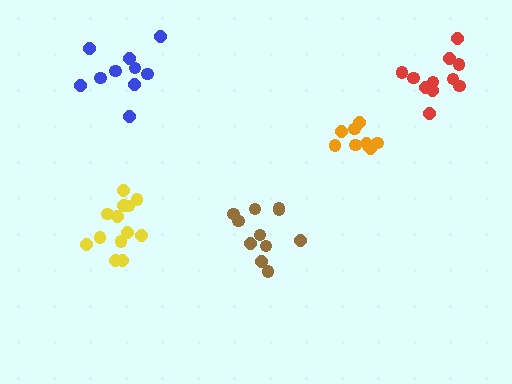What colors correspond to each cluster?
The clusters are colored: blue, red, yellow, brown, orange.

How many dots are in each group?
Group 1: 10 dots, Group 2: 11 dots, Group 3: 13 dots, Group 4: 11 dots, Group 5: 9 dots (54 total).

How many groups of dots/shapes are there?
There are 5 groups.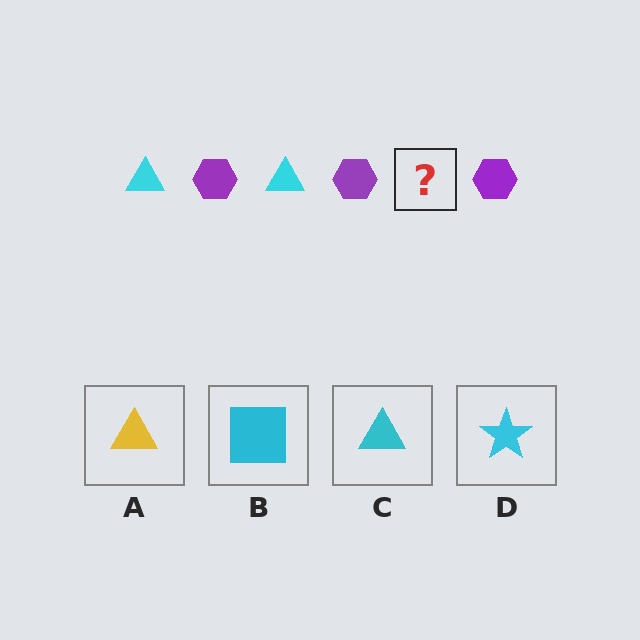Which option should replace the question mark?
Option C.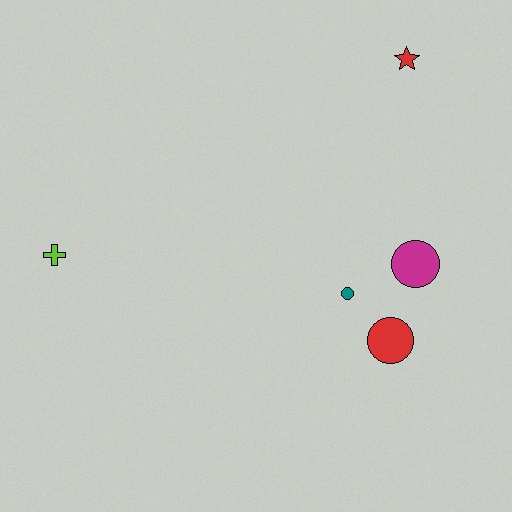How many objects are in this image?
There are 5 objects.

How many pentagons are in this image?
There are no pentagons.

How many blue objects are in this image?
There are no blue objects.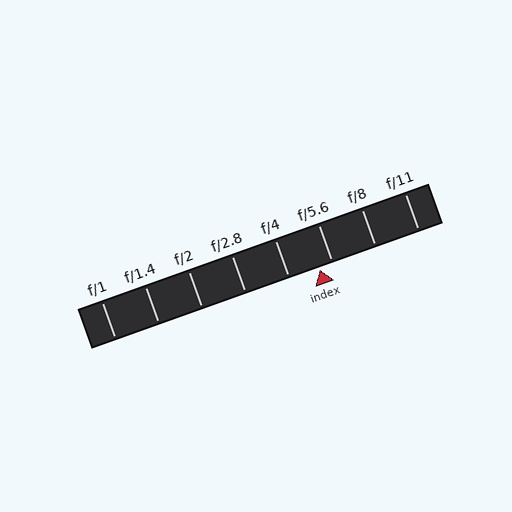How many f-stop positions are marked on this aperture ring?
There are 8 f-stop positions marked.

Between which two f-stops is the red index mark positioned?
The index mark is between f/4 and f/5.6.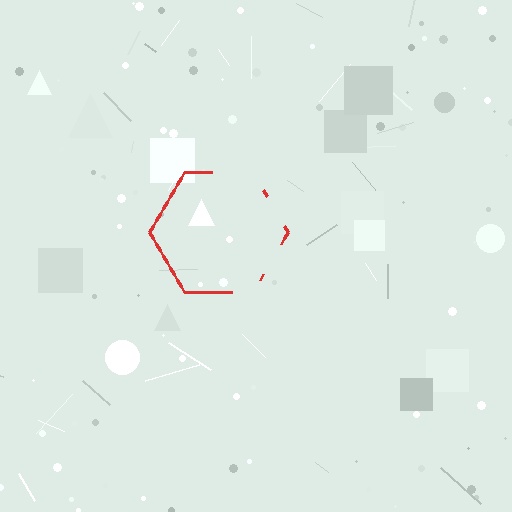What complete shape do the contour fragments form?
The contour fragments form a hexagon.